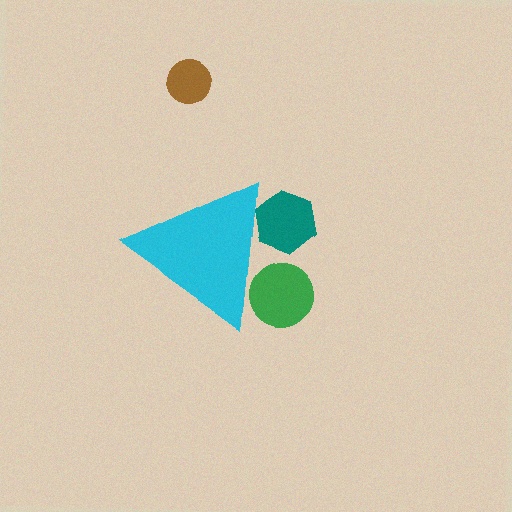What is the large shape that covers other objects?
A cyan triangle.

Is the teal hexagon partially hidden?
Yes, the teal hexagon is partially hidden behind the cyan triangle.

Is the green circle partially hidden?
Yes, the green circle is partially hidden behind the cyan triangle.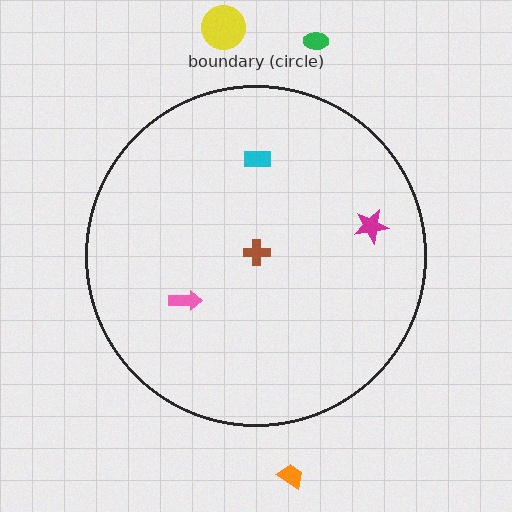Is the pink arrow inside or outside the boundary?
Inside.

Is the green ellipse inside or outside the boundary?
Outside.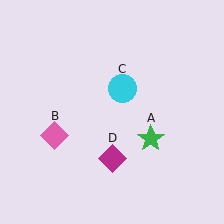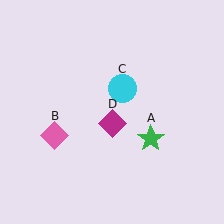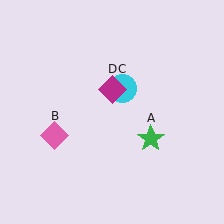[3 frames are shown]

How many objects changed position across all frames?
1 object changed position: magenta diamond (object D).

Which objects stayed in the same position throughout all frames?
Green star (object A) and pink diamond (object B) and cyan circle (object C) remained stationary.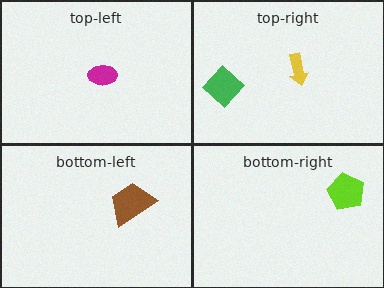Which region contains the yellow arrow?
The top-right region.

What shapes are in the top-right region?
The green diamond, the yellow arrow.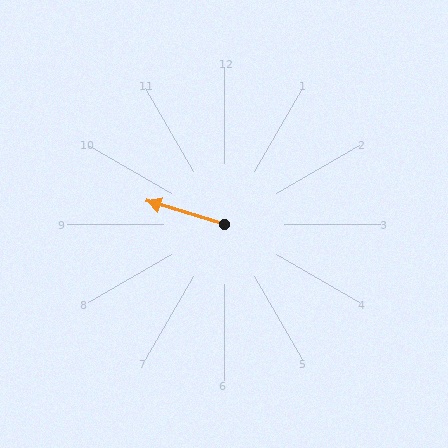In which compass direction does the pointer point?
West.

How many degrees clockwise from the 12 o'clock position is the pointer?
Approximately 287 degrees.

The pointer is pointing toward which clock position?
Roughly 10 o'clock.